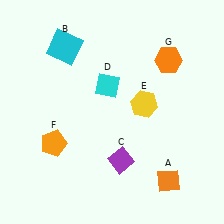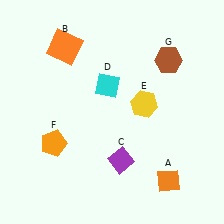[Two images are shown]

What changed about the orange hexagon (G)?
In Image 1, G is orange. In Image 2, it changed to brown.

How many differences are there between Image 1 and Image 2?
There are 2 differences between the two images.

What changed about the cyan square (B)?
In Image 1, B is cyan. In Image 2, it changed to orange.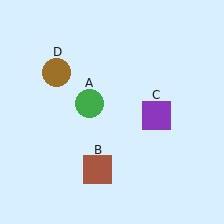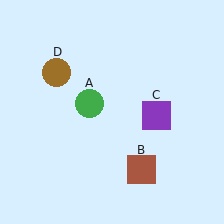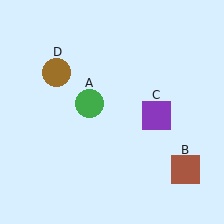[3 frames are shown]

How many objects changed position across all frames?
1 object changed position: brown square (object B).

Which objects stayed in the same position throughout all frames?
Green circle (object A) and purple square (object C) and brown circle (object D) remained stationary.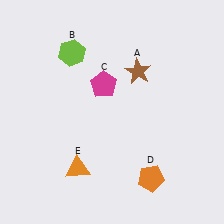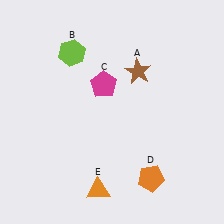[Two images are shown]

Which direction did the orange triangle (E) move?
The orange triangle (E) moved down.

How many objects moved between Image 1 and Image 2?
1 object moved between the two images.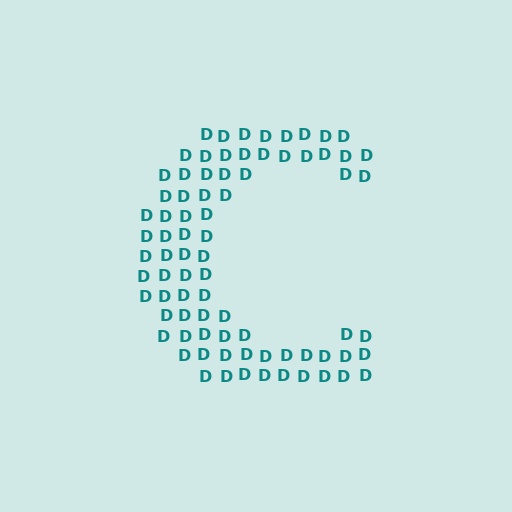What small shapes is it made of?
It is made of small letter D's.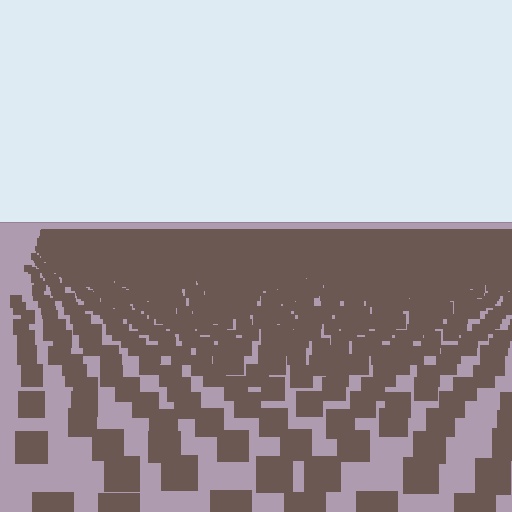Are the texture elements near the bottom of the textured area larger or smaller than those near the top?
Larger. Near the bottom, elements are closer to the viewer and appear at a bigger on-screen size.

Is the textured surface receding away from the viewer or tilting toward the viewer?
The surface is receding away from the viewer. Texture elements get smaller and denser toward the top.